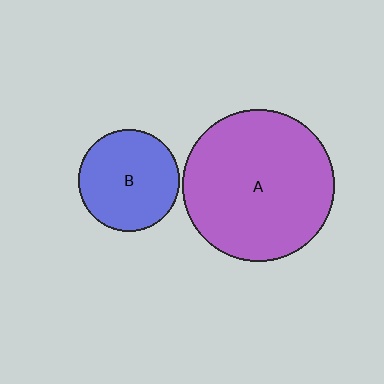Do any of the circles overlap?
No, none of the circles overlap.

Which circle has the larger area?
Circle A (purple).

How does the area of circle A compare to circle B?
Approximately 2.2 times.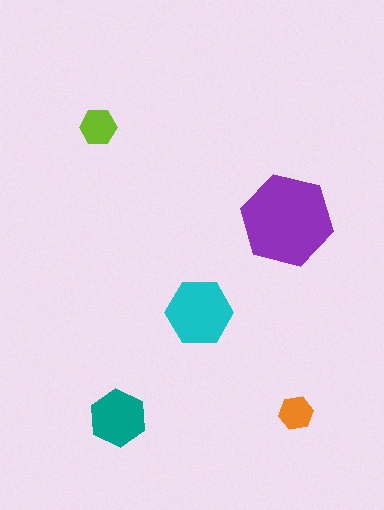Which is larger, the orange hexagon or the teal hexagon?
The teal one.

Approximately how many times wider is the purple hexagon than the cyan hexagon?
About 1.5 times wider.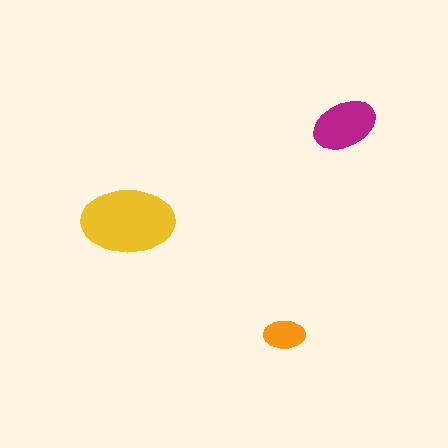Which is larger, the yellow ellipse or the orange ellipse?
The yellow one.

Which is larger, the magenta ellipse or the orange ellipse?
The magenta one.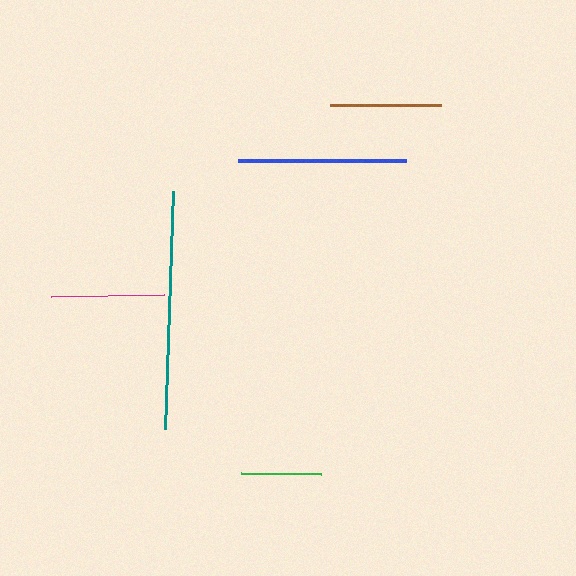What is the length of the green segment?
The green segment is approximately 80 pixels long.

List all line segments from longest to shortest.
From longest to shortest: teal, blue, magenta, brown, green.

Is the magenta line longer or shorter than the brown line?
The magenta line is longer than the brown line.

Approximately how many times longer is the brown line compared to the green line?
The brown line is approximately 1.4 times the length of the green line.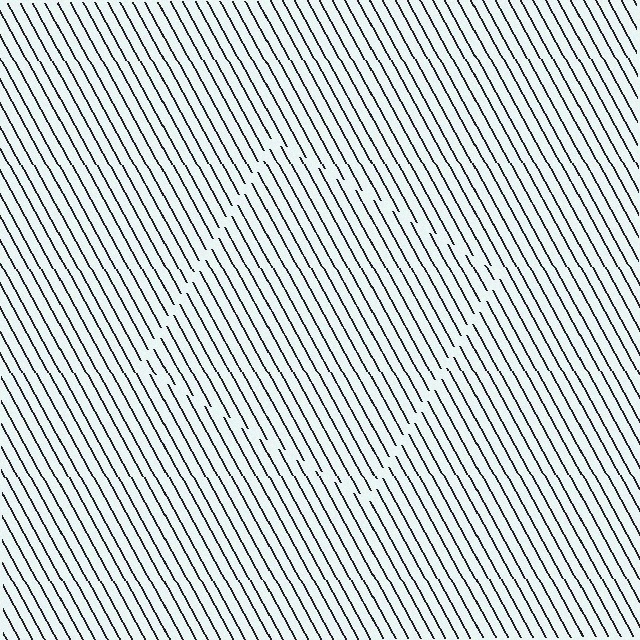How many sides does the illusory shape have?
4 sides — the line-ends trace a square.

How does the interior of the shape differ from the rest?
The interior of the shape contains the same grating, shifted by half a period — the contour is defined by the phase discontinuity where line-ends from the inner and outer gratings abut.